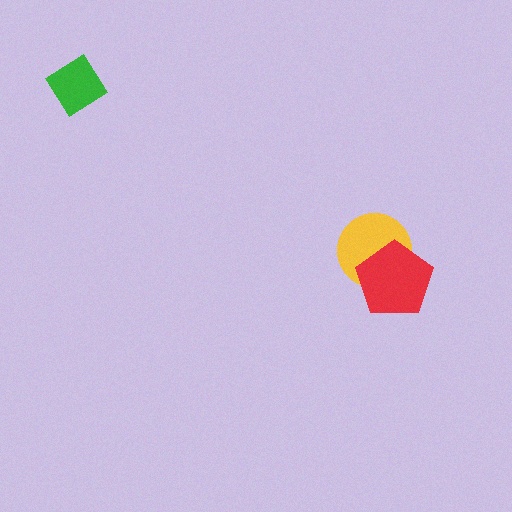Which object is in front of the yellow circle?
The red pentagon is in front of the yellow circle.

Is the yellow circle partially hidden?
Yes, it is partially covered by another shape.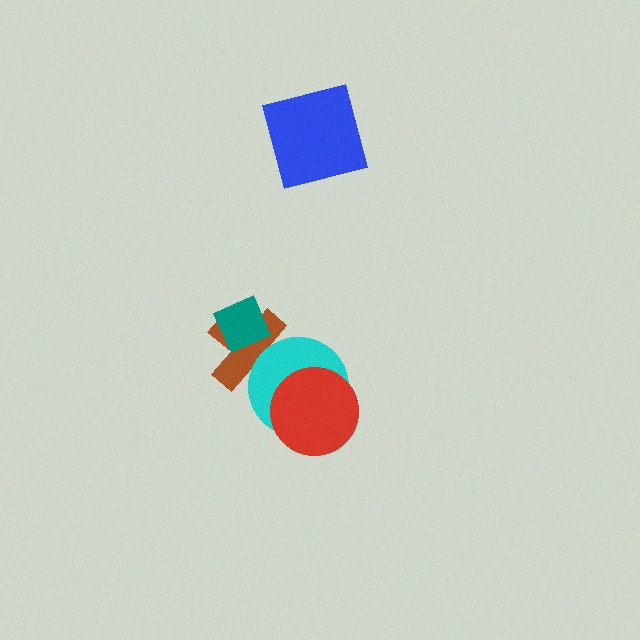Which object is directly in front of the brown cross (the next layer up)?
The cyan circle is directly in front of the brown cross.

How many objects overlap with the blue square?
0 objects overlap with the blue square.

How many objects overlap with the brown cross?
2 objects overlap with the brown cross.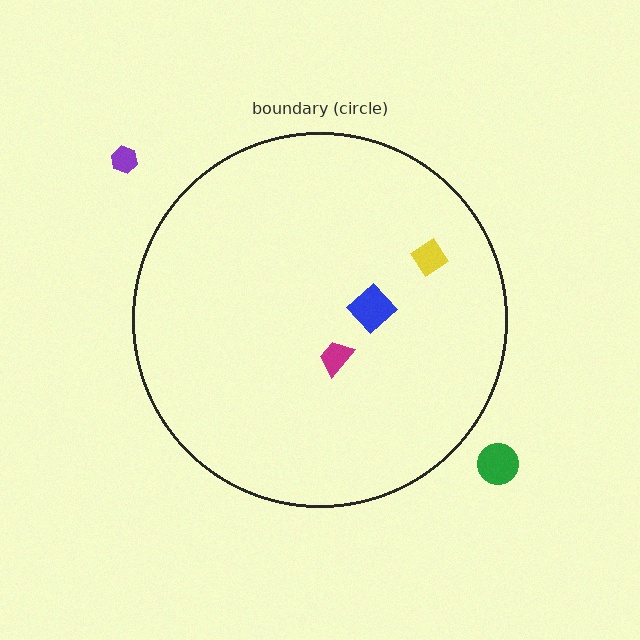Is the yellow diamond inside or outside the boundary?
Inside.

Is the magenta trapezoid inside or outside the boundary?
Inside.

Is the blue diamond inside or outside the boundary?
Inside.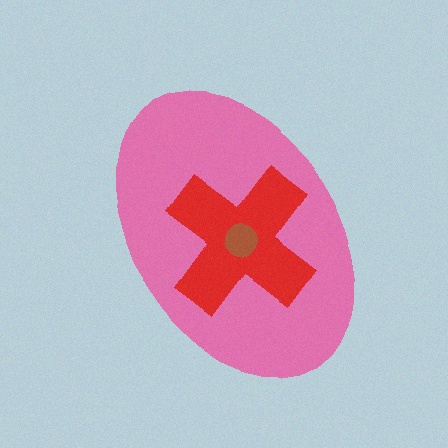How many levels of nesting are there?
3.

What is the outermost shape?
The pink ellipse.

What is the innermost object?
The brown circle.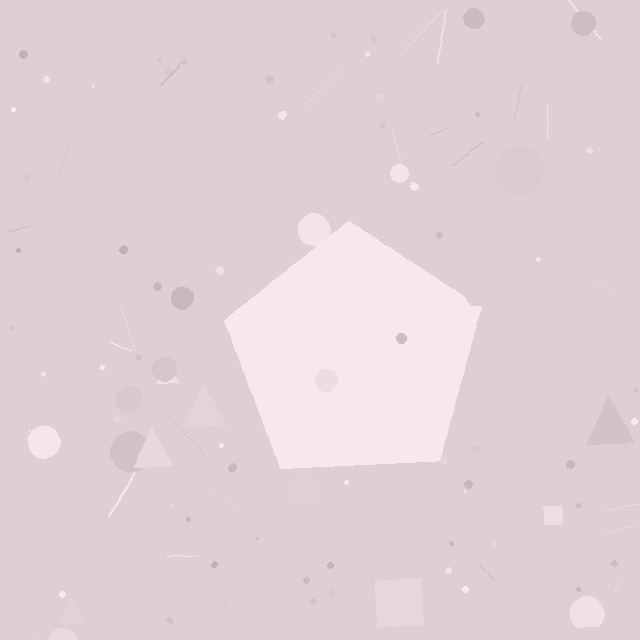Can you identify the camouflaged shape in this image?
The camouflaged shape is a pentagon.